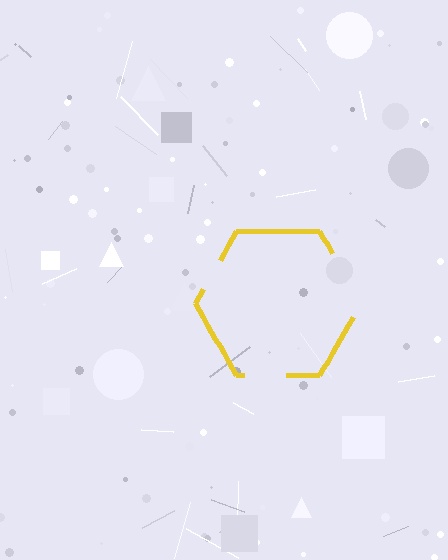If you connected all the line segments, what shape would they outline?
They would outline a hexagon.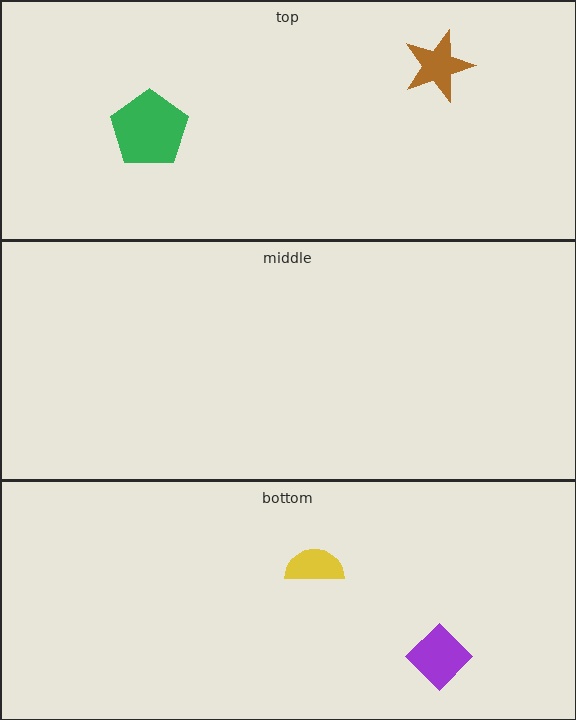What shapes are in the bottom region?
The yellow semicircle, the purple diamond.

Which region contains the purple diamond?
The bottom region.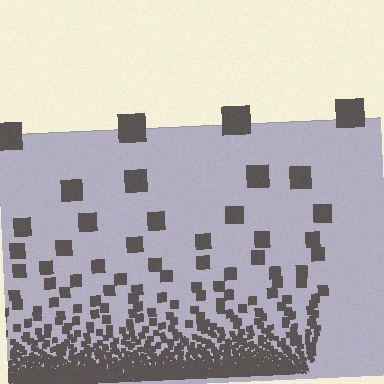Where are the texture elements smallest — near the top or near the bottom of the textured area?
Near the bottom.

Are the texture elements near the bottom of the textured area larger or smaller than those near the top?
Smaller. The gradient is inverted — elements near the bottom are smaller and denser.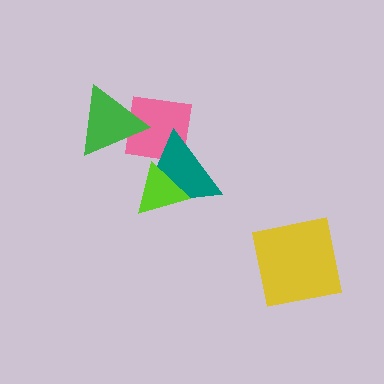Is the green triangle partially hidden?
No, no other shape covers it.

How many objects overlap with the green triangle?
1 object overlaps with the green triangle.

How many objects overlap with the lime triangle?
2 objects overlap with the lime triangle.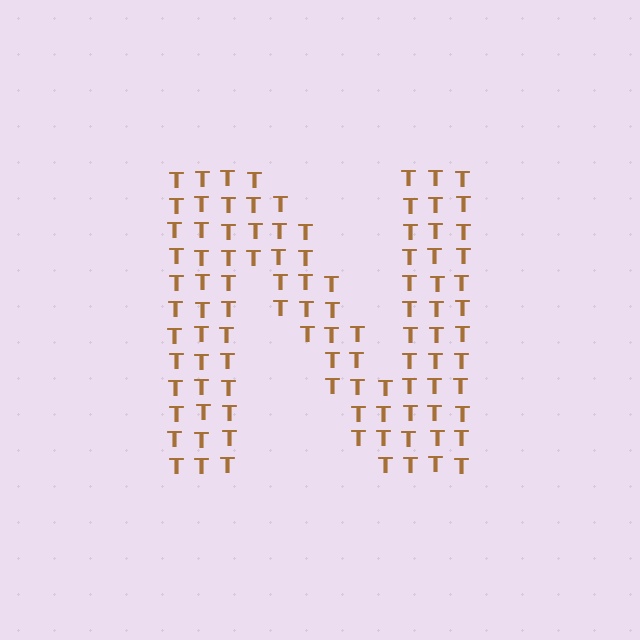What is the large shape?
The large shape is the letter N.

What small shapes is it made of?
It is made of small letter T's.